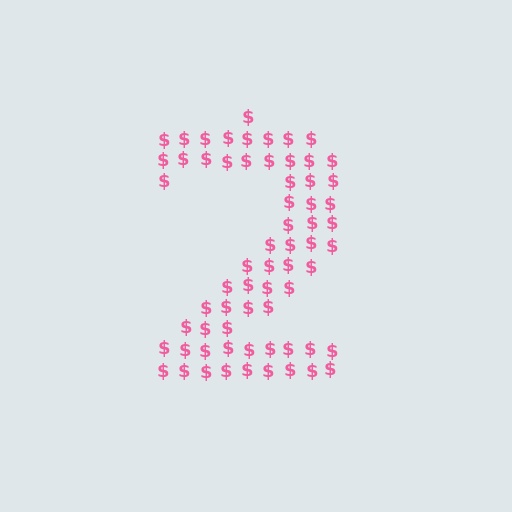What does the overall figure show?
The overall figure shows the digit 2.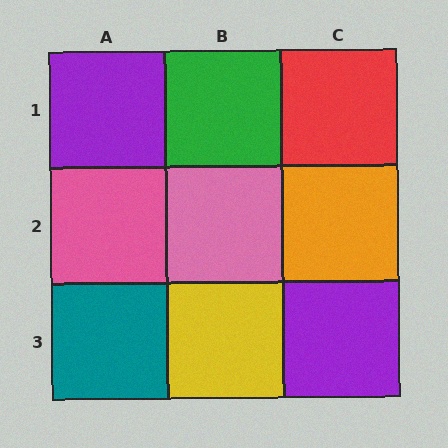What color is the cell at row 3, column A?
Teal.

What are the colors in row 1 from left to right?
Purple, green, red.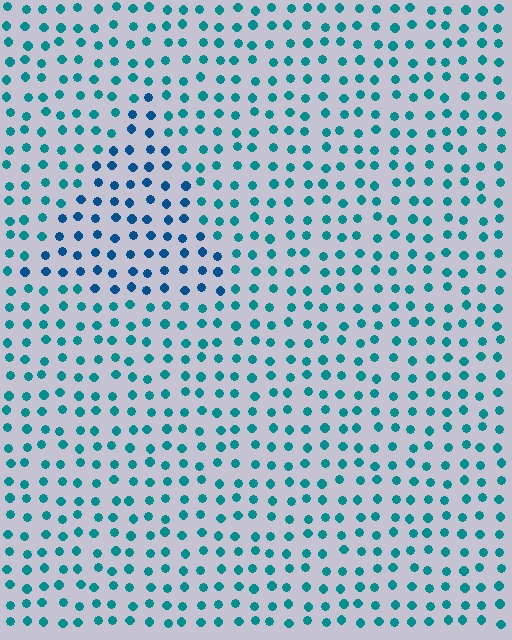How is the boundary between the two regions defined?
The boundary is defined purely by a slight shift in hue (about 27 degrees). Spacing, size, and orientation are identical on both sides.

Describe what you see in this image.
The image is filled with small teal elements in a uniform arrangement. A triangle-shaped region is visible where the elements are tinted to a slightly different hue, forming a subtle color boundary.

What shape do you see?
I see a triangle.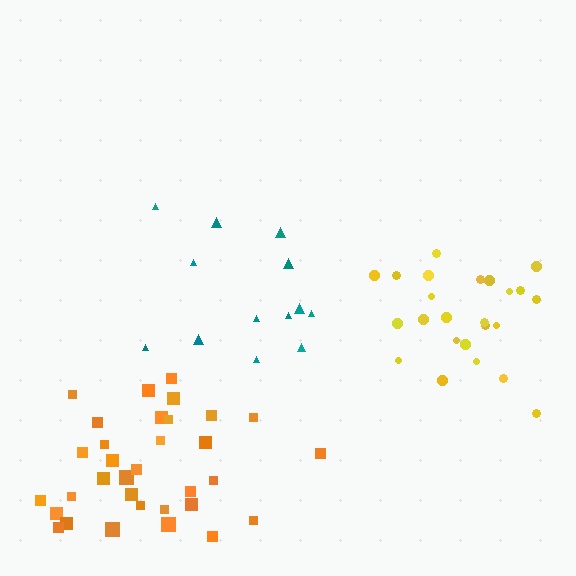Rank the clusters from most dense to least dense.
orange, yellow, teal.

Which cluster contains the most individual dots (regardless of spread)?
Orange (33).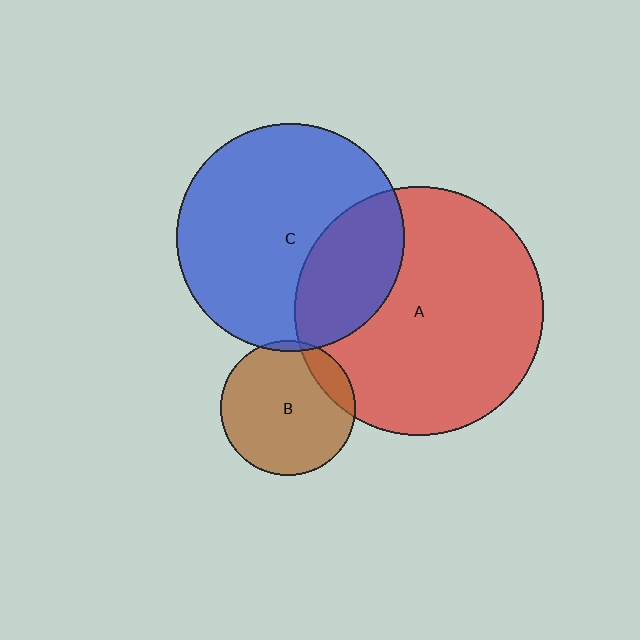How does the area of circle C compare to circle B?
Approximately 2.8 times.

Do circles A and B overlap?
Yes.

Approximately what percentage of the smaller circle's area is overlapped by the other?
Approximately 15%.